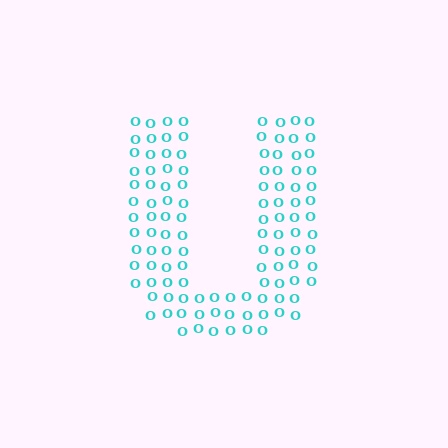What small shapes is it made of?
It is made of small letter O's.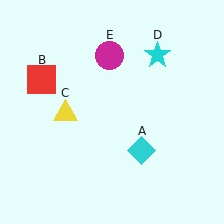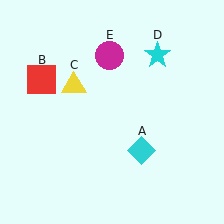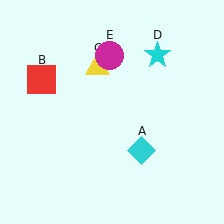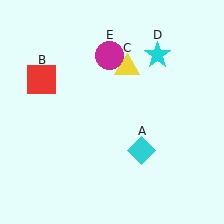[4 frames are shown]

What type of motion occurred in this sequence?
The yellow triangle (object C) rotated clockwise around the center of the scene.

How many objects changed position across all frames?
1 object changed position: yellow triangle (object C).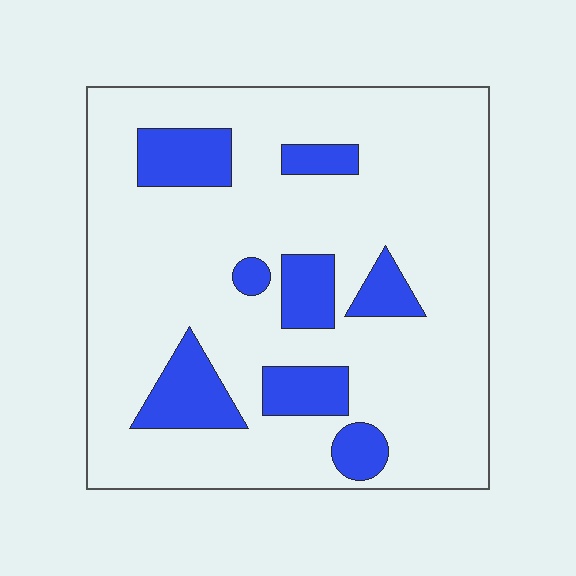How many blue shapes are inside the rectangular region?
8.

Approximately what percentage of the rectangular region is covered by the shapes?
Approximately 20%.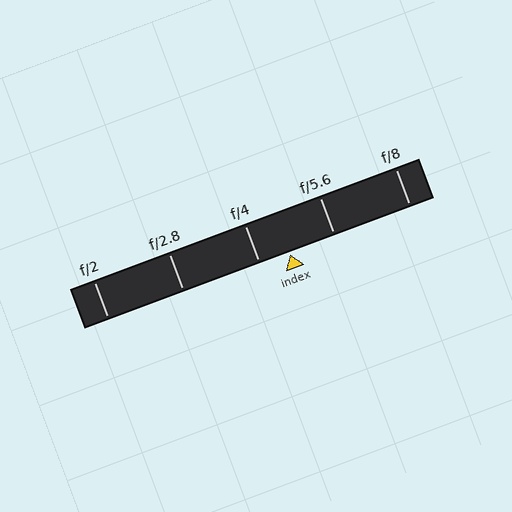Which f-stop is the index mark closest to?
The index mark is closest to f/4.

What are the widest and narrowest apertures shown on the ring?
The widest aperture shown is f/2 and the narrowest is f/8.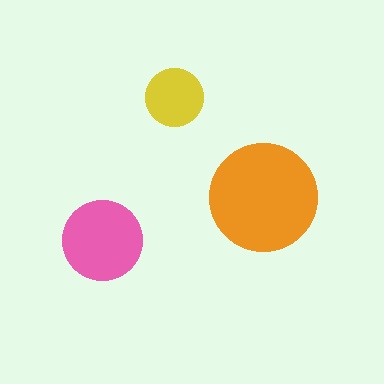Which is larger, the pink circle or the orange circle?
The orange one.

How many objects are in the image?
There are 3 objects in the image.